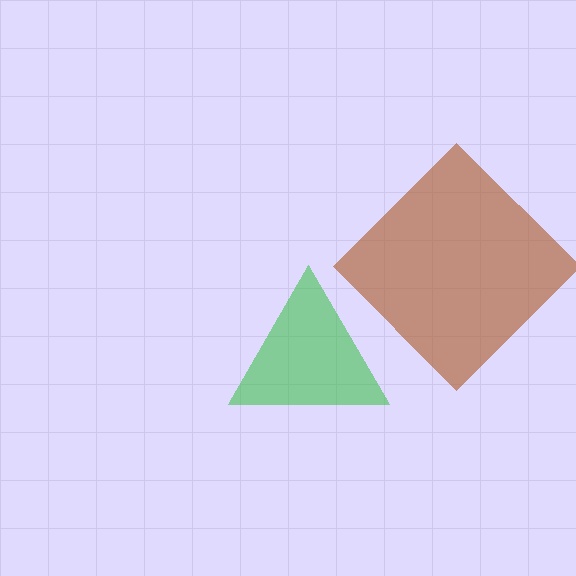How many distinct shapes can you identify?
There are 2 distinct shapes: a green triangle, a brown diamond.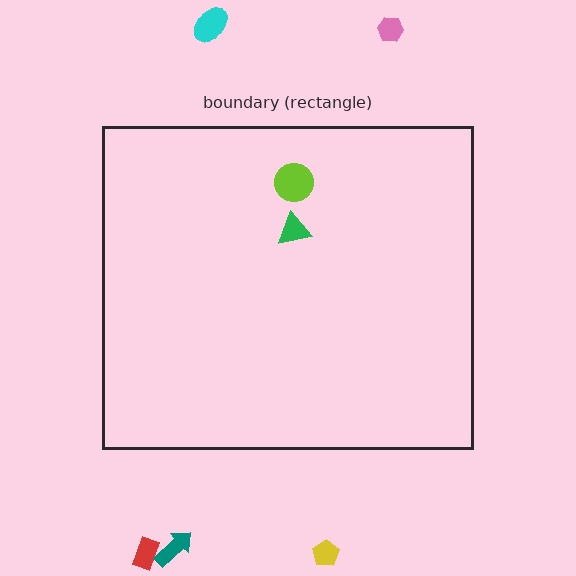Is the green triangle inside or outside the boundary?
Inside.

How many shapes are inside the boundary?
2 inside, 5 outside.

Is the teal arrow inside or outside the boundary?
Outside.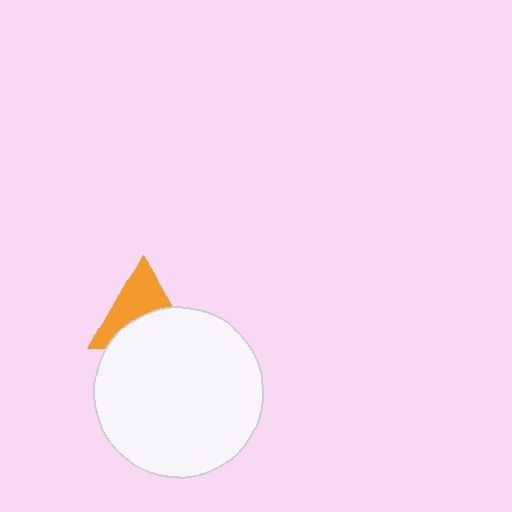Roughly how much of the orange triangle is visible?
About half of it is visible (roughly 52%).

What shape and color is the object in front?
The object in front is a white circle.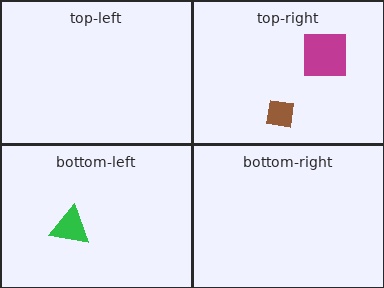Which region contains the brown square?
The top-right region.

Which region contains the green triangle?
The bottom-left region.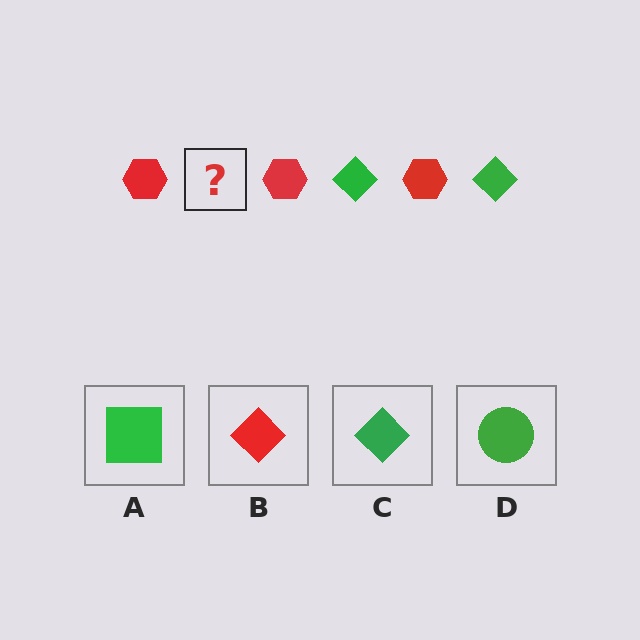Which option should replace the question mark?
Option C.